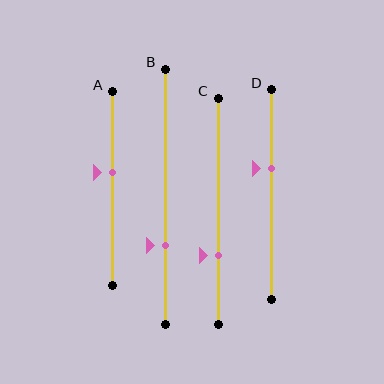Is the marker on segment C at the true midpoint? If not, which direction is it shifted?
No, the marker on segment C is shifted downward by about 20% of the segment length.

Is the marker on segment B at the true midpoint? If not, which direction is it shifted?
No, the marker on segment B is shifted downward by about 19% of the segment length.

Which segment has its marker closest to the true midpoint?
Segment A has its marker closest to the true midpoint.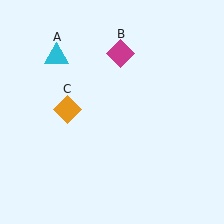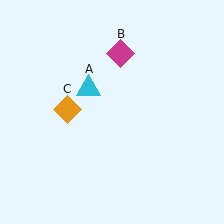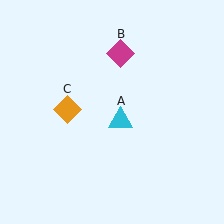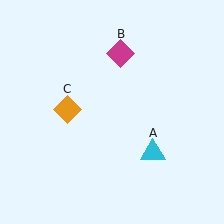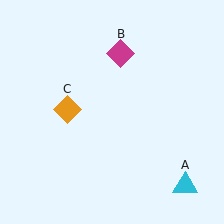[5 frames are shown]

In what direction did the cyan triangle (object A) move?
The cyan triangle (object A) moved down and to the right.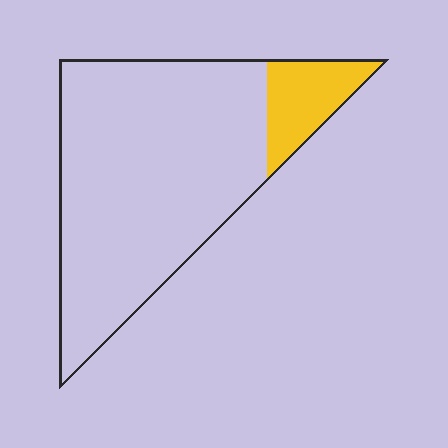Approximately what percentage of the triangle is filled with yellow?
Approximately 15%.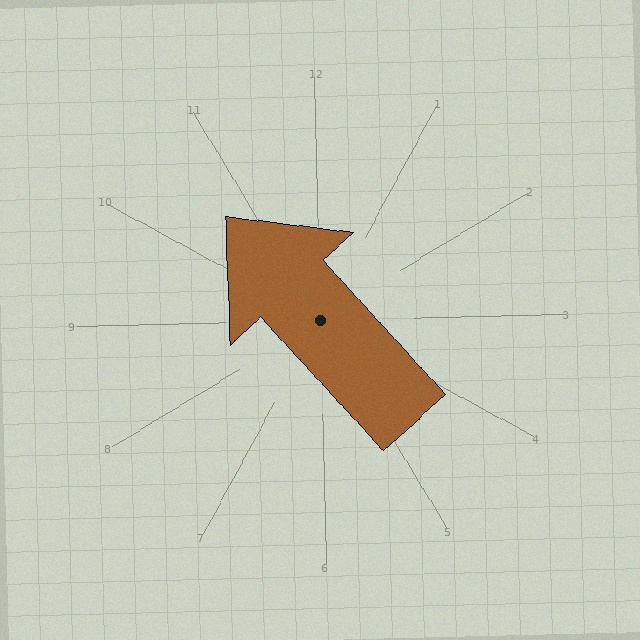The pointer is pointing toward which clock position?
Roughly 11 o'clock.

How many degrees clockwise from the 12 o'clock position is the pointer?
Approximately 319 degrees.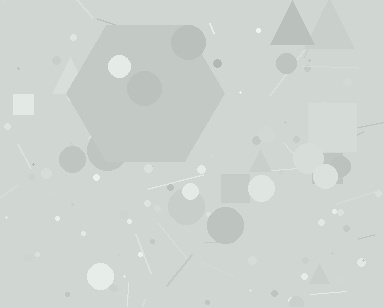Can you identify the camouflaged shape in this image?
The camouflaged shape is a hexagon.